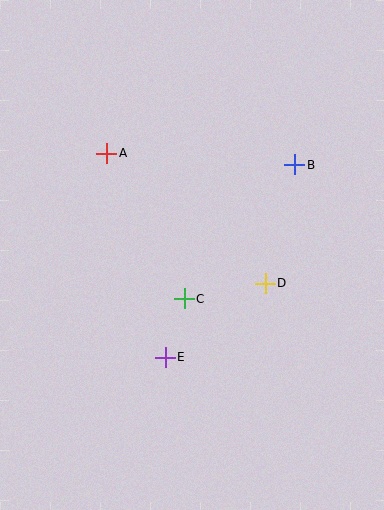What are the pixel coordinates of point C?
Point C is at (184, 299).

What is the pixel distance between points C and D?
The distance between C and D is 83 pixels.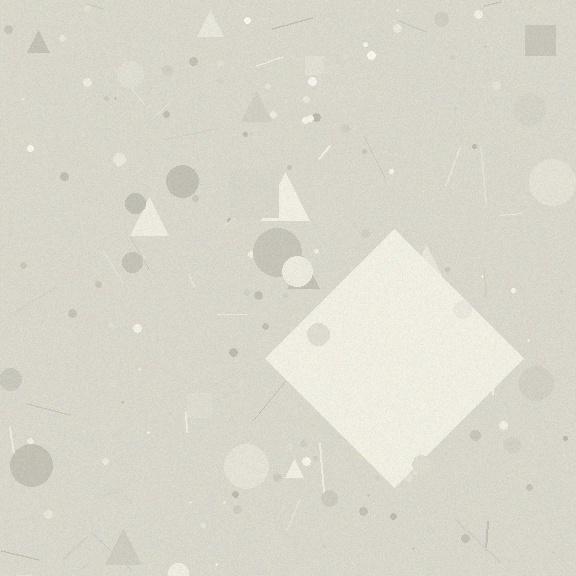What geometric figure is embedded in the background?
A diamond is embedded in the background.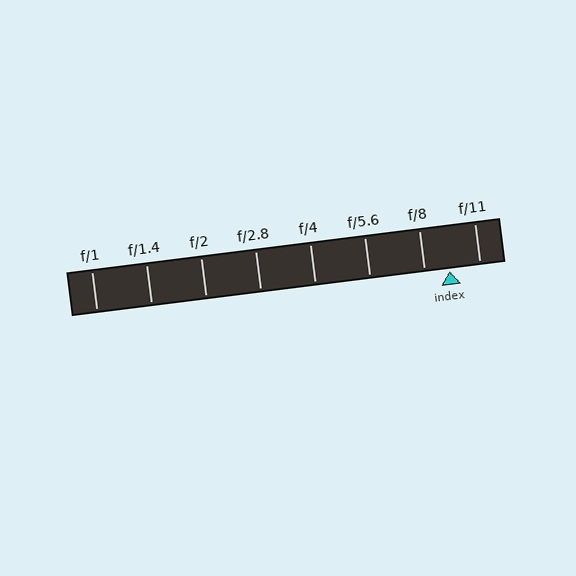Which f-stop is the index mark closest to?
The index mark is closest to f/8.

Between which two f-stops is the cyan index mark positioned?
The index mark is between f/8 and f/11.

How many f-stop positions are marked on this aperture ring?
There are 8 f-stop positions marked.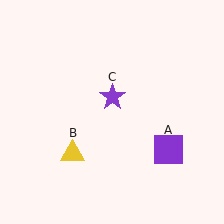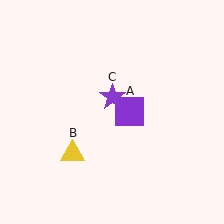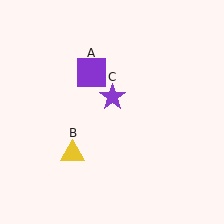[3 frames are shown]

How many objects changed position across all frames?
1 object changed position: purple square (object A).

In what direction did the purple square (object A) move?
The purple square (object A) moved up and to the left.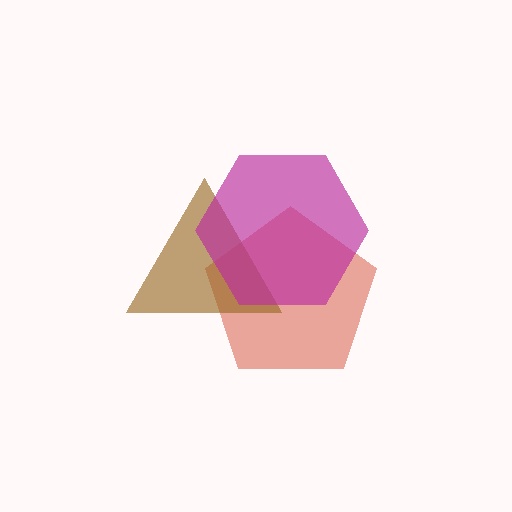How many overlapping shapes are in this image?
There are 3 overlapping shapes in the image.